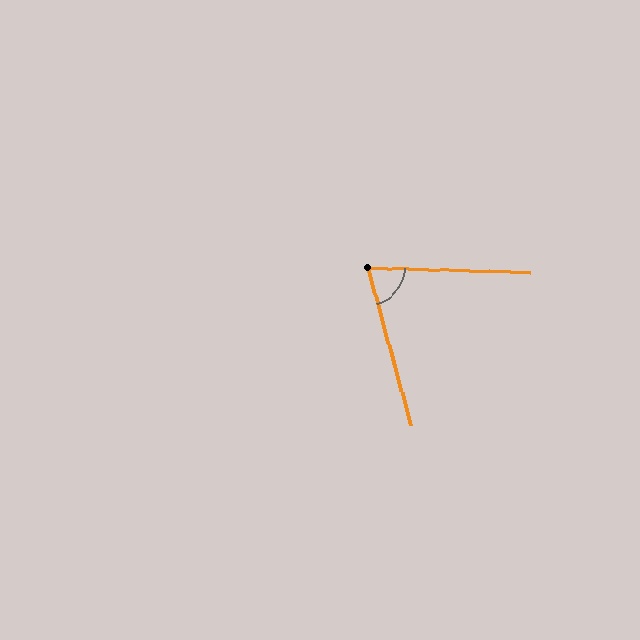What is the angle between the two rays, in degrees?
Approximately 73 degrees.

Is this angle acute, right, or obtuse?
It is acute.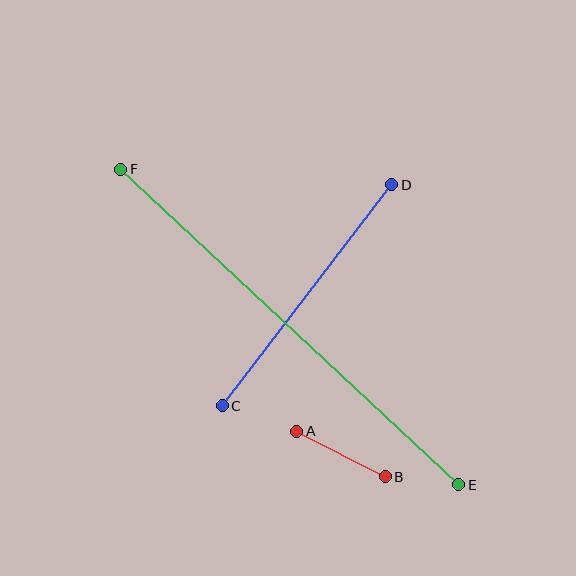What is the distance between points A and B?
The distance is approximately 99 pixels.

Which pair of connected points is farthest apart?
Points E and F are farthest apart.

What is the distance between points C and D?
The distance is approximately 278 pixels.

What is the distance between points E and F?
The distance is approximately 463 pixels.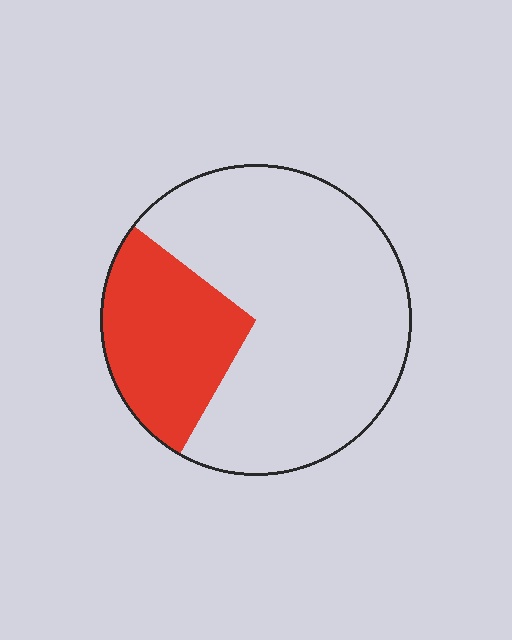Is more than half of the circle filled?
No.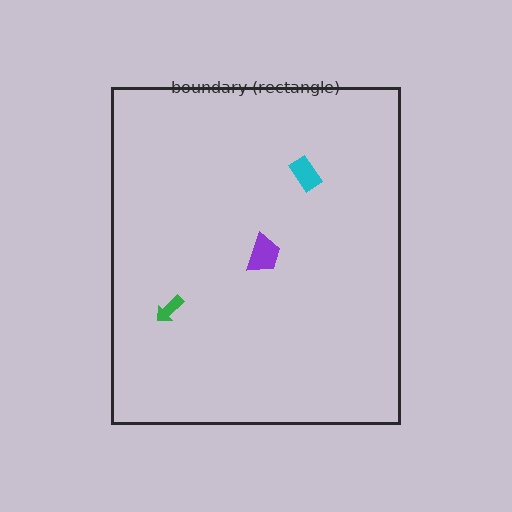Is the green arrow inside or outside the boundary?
Inside.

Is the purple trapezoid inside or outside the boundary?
Inside.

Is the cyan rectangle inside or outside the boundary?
Inside.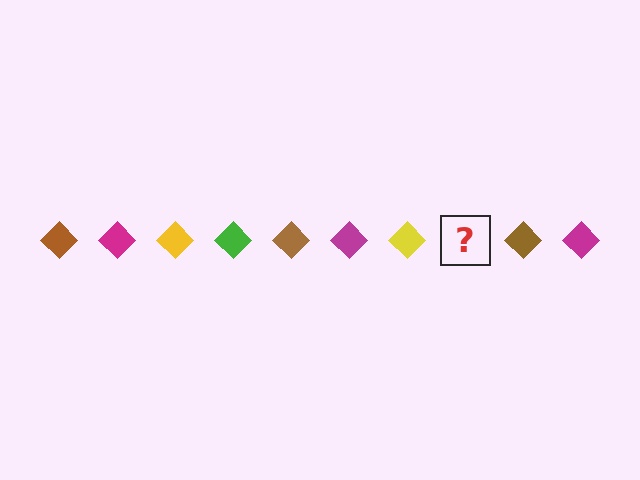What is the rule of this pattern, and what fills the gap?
The rule is that the pattern cycles through brown, magenta, yellow, green diamonds. The gap should be filled with a green diamond.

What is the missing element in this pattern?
The missing element is a green diamond.